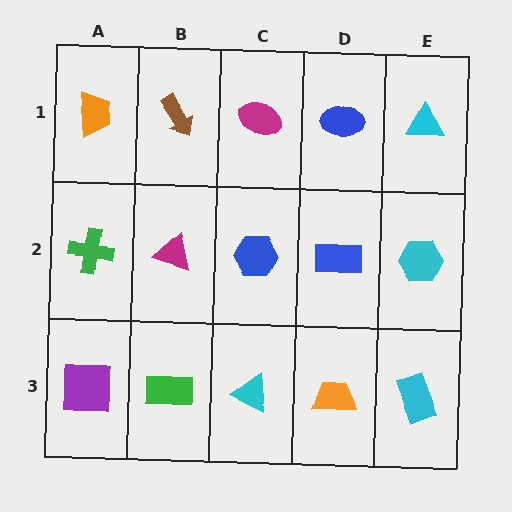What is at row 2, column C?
A blue hexagon.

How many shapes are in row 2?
5 shapes.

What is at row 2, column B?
A magenta triangle.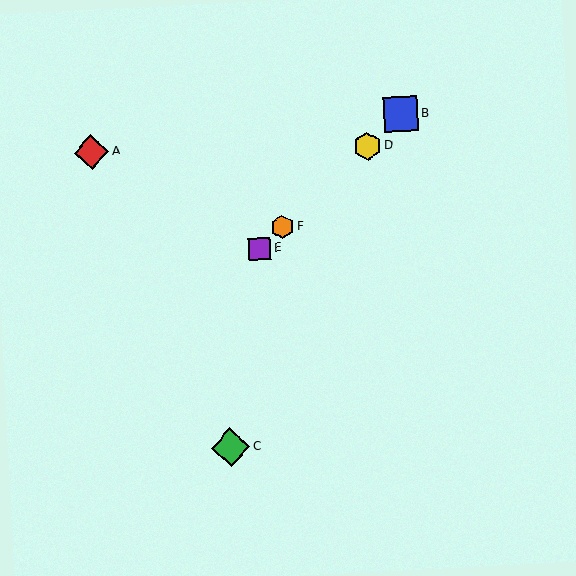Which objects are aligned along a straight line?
Objects B, D, E, F are aligned along a straight line.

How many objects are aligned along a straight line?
4 objects (B, D, E, F) are aligned along a straight line.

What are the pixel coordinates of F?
Object F is at (282, 227).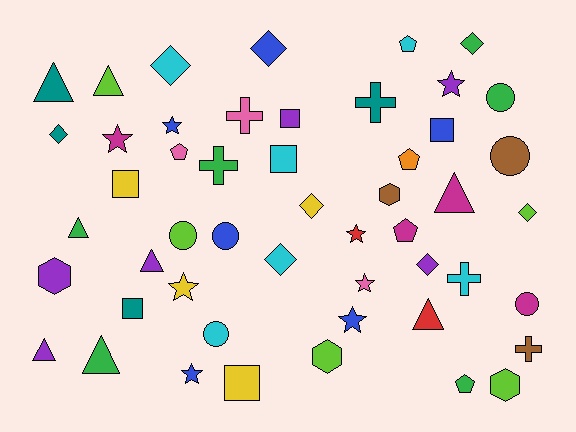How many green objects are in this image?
There are 6 green objects.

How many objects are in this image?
There are 50 objects.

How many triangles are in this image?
There are 8 triangles.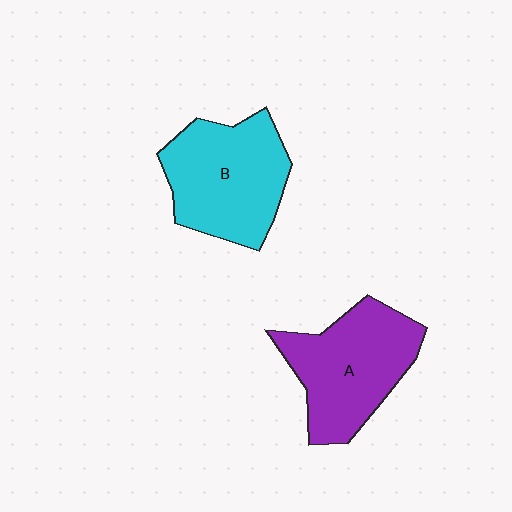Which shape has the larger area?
Shape B (cyan).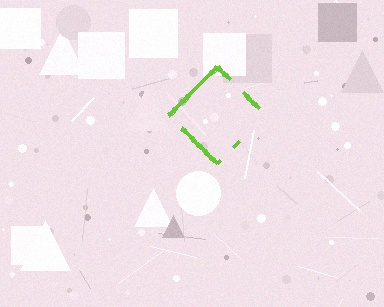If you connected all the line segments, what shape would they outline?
They would outline a diamond.